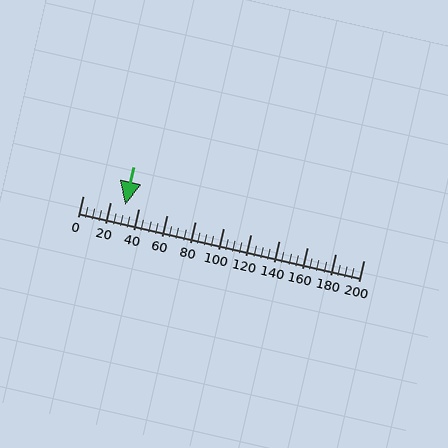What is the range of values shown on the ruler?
The ruler shows values from 0 to 200.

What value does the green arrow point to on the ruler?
The green arrow points to approximately 30.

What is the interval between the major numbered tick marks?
The major tick marks are spaced 20 units apart.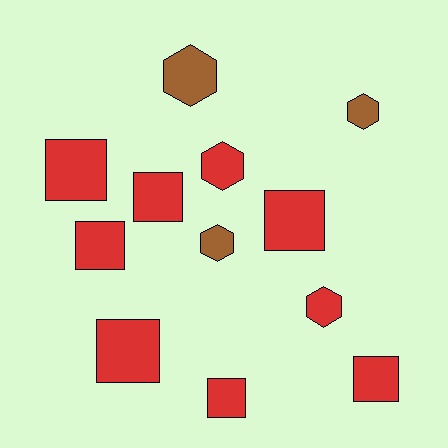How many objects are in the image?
There are 12 objects.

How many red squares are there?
There are 7 red squares.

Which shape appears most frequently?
Square, with 7 objects.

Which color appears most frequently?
Red, with 9 objects.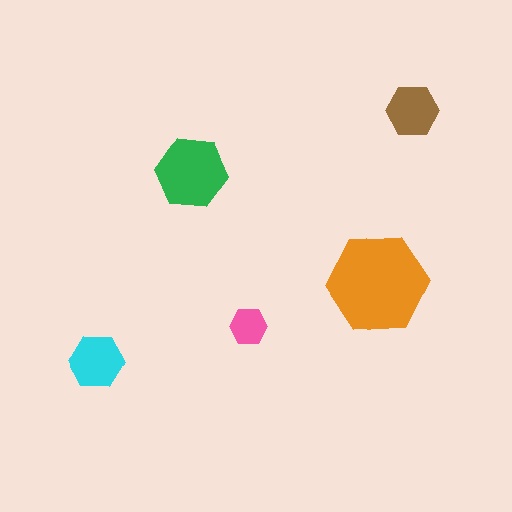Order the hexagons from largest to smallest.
the orange one, the green one, the cyan one, the brown one, the pink one.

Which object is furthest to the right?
The brown hexagon is rightmost.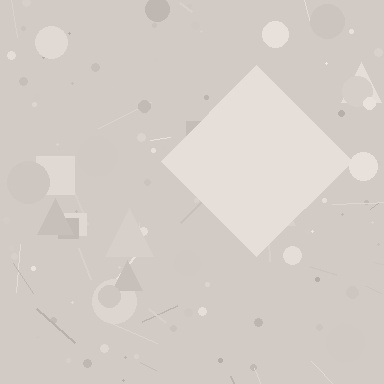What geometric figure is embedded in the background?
A diamond is embedded in the background.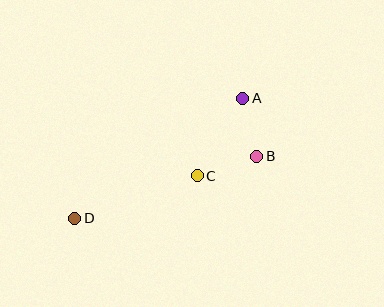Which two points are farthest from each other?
Points A and D are farthest from each other.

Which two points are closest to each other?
Points A and B are closest to each other.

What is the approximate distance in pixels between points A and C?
The distance between A and C is approximately 90 pixels.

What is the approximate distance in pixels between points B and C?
The distance between B and C is approximately 62 pixels.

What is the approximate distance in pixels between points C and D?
The distance between C and D is approximately 130 pixels.